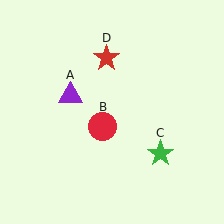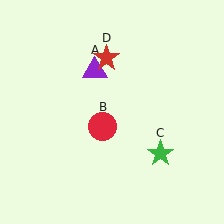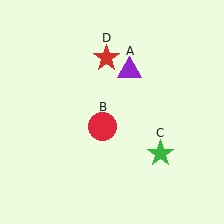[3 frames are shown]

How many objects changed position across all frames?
1 object changed position: purple triangle (object A).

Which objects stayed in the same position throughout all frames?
Red circle (object B) and green star (object C) and red star (object D) remained stationary.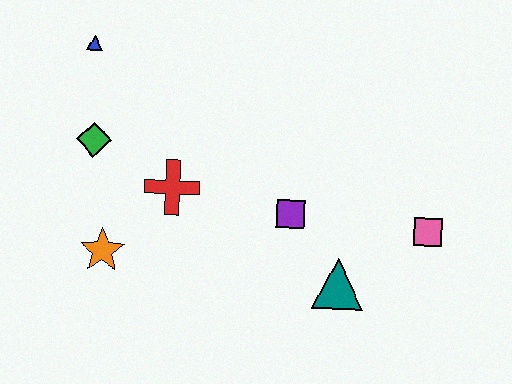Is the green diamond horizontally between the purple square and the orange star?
No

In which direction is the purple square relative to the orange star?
The purple square is to the right of the orange star.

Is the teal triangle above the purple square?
No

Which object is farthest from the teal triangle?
The blue triangle is farthest from the teal triangle.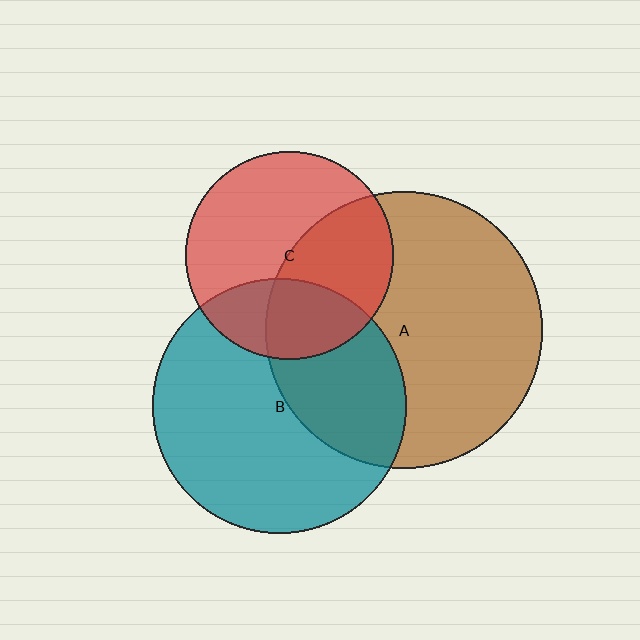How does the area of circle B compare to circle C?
Approximately 1.5 times.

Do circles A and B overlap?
Yes.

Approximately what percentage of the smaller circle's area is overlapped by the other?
Approximately 35%.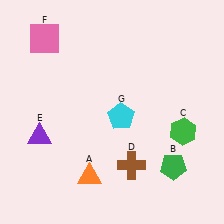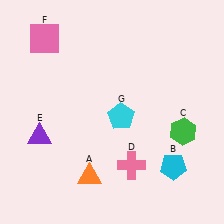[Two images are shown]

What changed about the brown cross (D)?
In Image 1, D is brown. In Image 2, it changed to pink.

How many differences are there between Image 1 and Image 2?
There are 2 differences between the two images.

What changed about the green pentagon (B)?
In Image 1, B is green. In Image 2, it changed to cyan.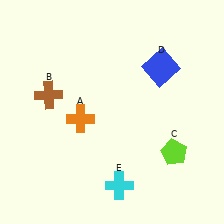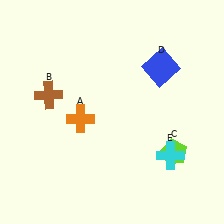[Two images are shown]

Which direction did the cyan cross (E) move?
The cyan cross (E) moved right.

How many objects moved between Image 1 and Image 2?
1 object moved between the two images.